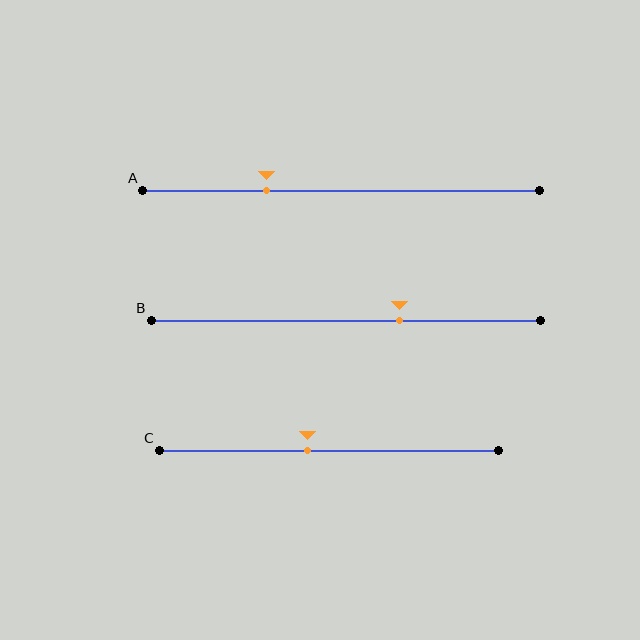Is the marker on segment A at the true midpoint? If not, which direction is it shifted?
No, the marker on segment A is shifted to the left by about 19% of the segment length.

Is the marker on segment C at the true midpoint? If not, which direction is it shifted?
No, the marker on segment C is shifted to the left by about 6% of the segment length.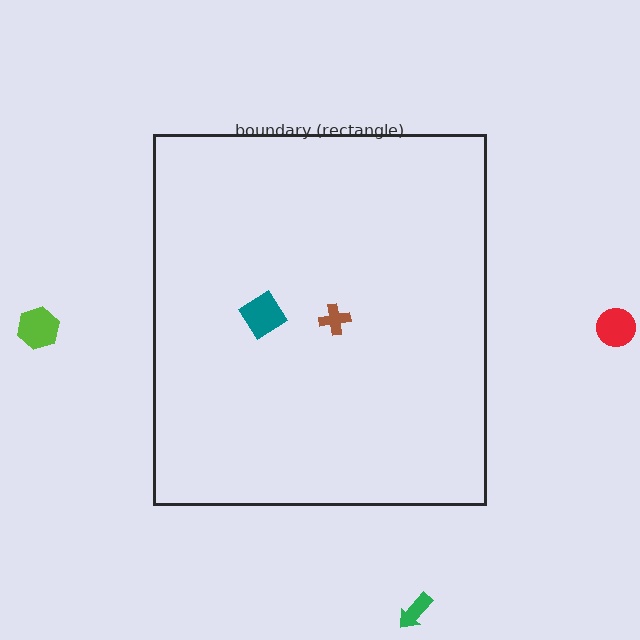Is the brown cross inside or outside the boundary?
Inside.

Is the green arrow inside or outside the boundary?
Outside.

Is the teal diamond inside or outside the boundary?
Inside.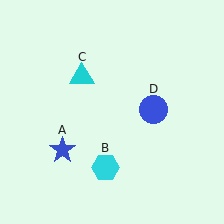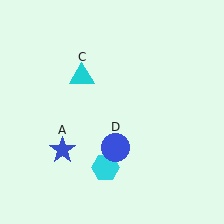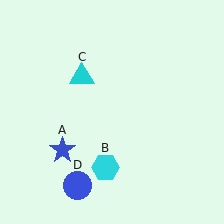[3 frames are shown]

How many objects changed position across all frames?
1 object changed position: blue circle (object D).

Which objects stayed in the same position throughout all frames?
Blue star (object A) and cyan hexagon (object B) and cyan triangle (object C) remained stationary.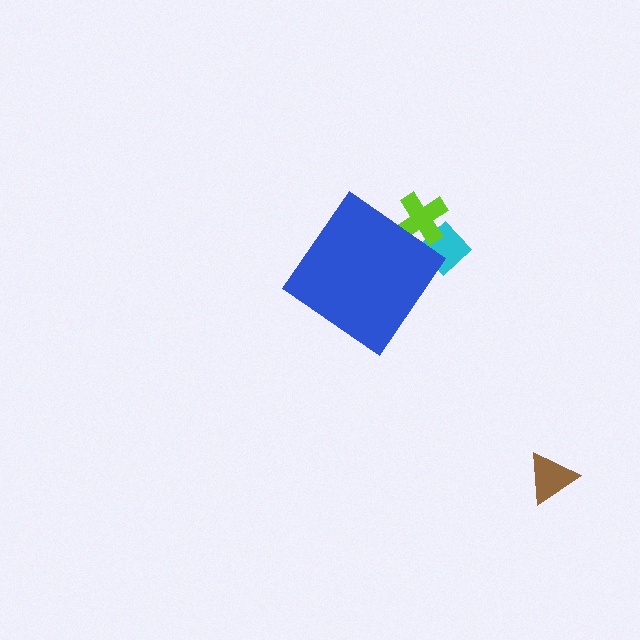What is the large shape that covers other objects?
A blue diamond.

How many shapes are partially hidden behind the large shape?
2 shapes are partially hidden.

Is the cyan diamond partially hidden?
Yes, the cyan diamond is partially hidden behind the blue diamond.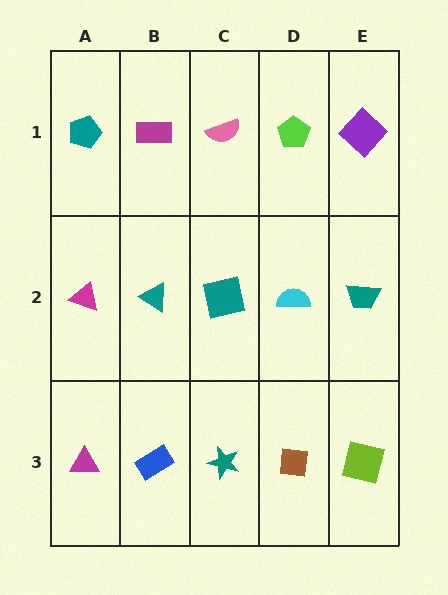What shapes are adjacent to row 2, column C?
A pink semicircle (row 1, column C), a teal star (row 3, column C), a teal triangle (row 2, column B), a cyan semicircle (row 2, column D).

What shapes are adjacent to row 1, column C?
A teal square (row 2, column C), a magenta rectangle (row 1, column B), a lime pentagon (row 1, column D).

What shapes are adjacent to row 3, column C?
A teal square (row 2, column C), a blue rectangle (row 3, column B), a brown square (row 3, column D).